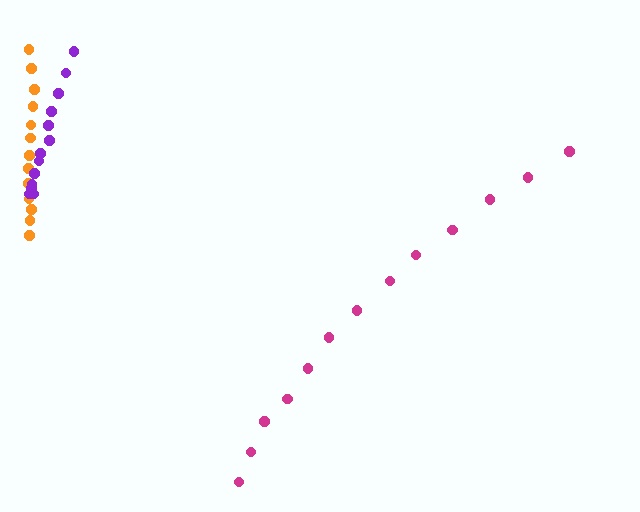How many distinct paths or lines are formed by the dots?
There are 3 distinct paths.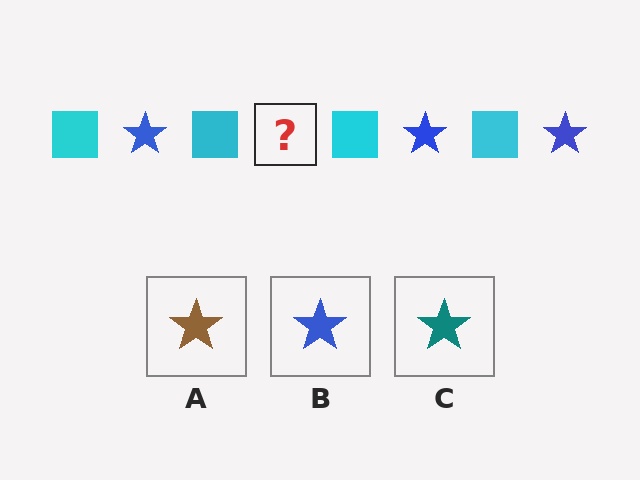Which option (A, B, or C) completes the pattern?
B.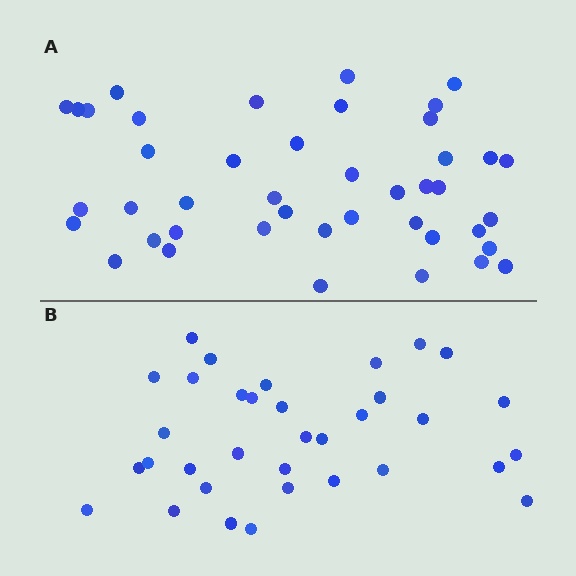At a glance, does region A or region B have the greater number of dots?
Region A (the top region) has more dots.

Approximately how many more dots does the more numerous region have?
Region A has roughly 8 or so more dots than region B.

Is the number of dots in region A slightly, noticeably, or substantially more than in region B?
Region A has noticeably more, but not dramatically so. The ratio is roughly 1.3 to 1.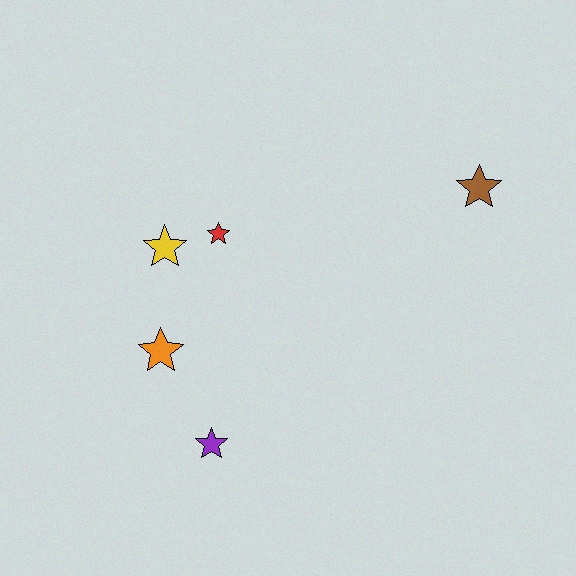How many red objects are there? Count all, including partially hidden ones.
There is 1 red object.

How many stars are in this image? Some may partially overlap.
There are 5 stars.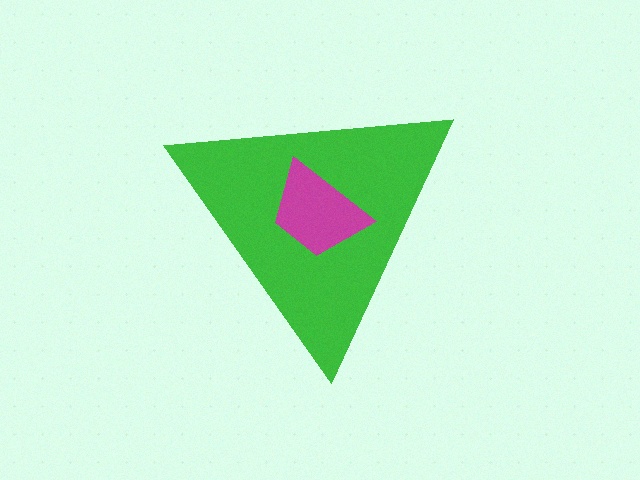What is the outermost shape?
The green triangle.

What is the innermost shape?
The magenta trapezoid.